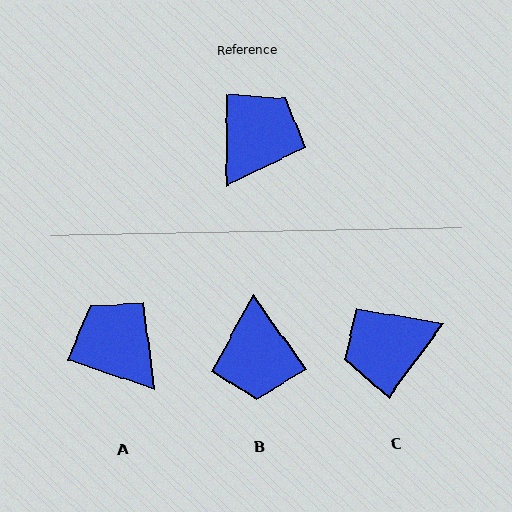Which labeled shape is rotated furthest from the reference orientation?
C, about 144 degrees away.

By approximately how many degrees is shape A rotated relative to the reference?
Approximately 72 degrees counter-clockwise.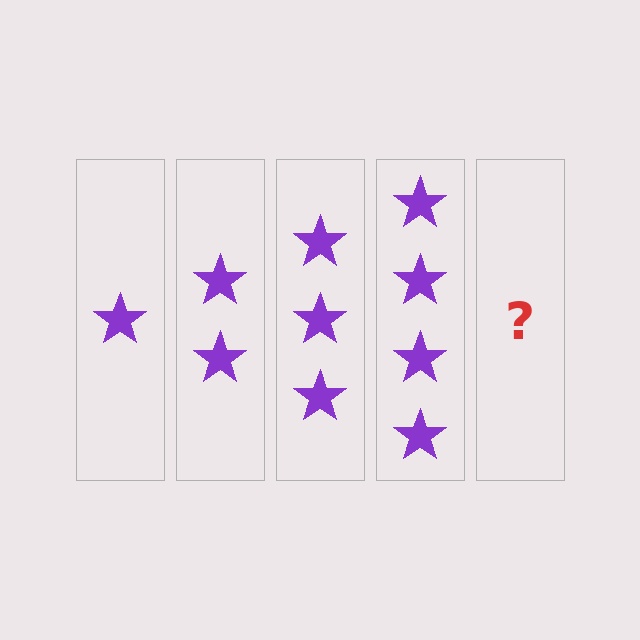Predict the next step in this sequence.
The next step is 5 stars.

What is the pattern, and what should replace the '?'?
The pattern is that each step adds one more star. The '?' should be 5 stars.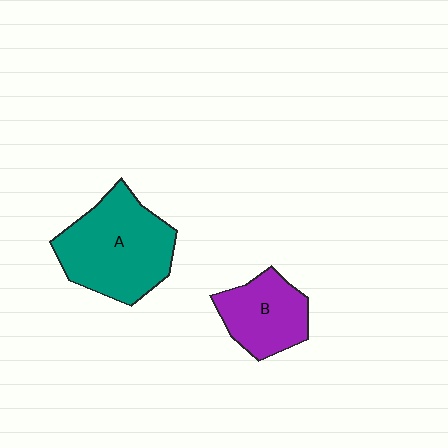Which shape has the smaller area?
Shape B (purple).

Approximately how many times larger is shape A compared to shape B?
Approximately 1.7 times.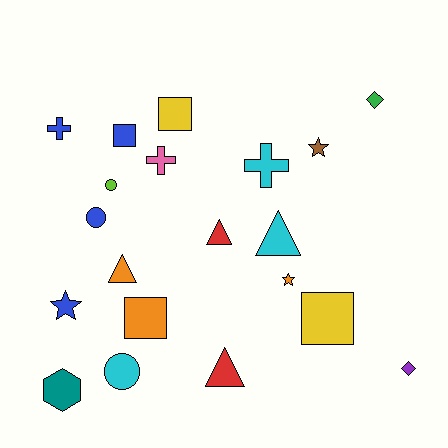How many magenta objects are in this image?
There are no magenta objects.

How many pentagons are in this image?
There are no pentagons.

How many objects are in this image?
There are 20 objects.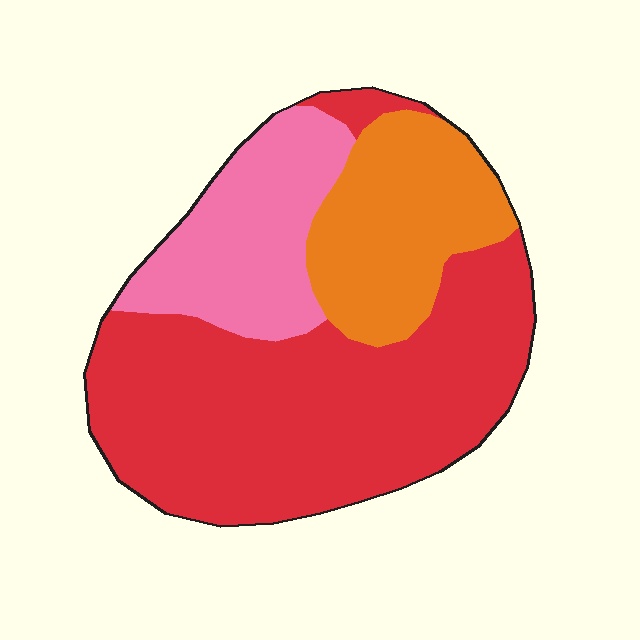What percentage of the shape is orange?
Orange covers roughly 20% of the shape.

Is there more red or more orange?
Red.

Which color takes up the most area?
Red, at roughly 55%.